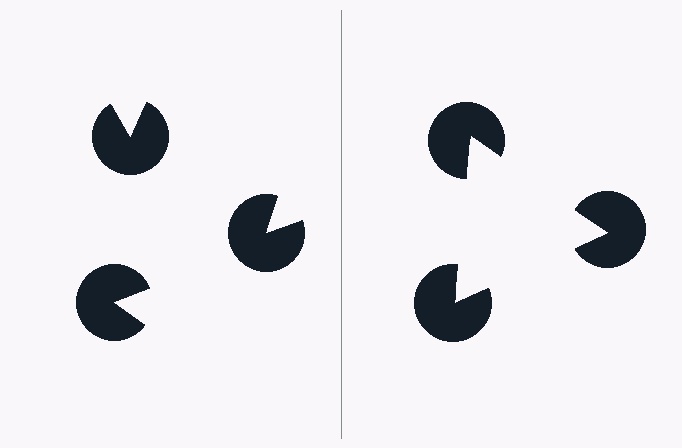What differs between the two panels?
The pac-man discs are positioned identically on both sides; only the wedge orientations differ. On the right they align to a triangle; on the left they are misaligned.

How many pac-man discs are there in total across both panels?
6 — 3 on each side.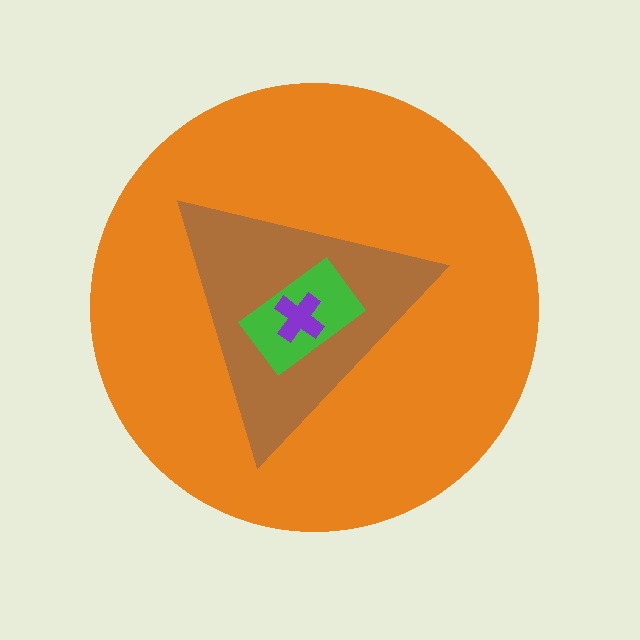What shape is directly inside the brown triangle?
The green rectangle.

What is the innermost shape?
The purple cross.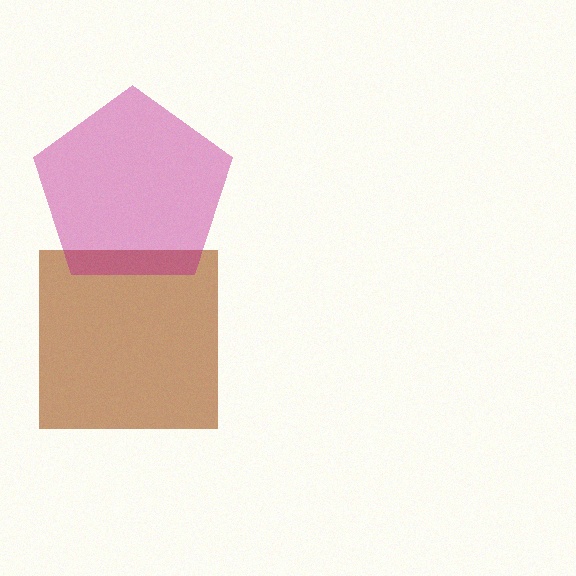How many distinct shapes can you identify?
There are 2 distinct shapes: a brown square, a magenta pentagon.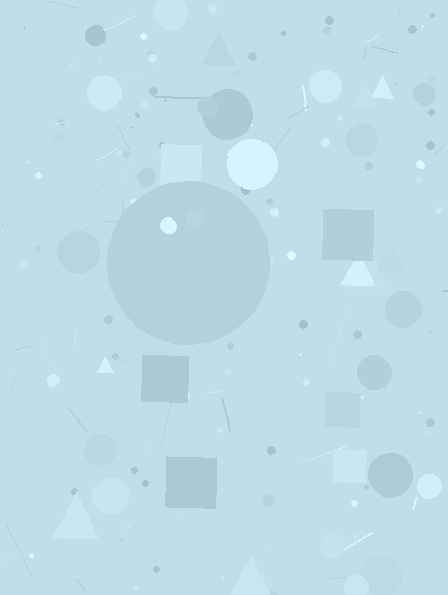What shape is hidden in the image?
A circle is hidden in the image.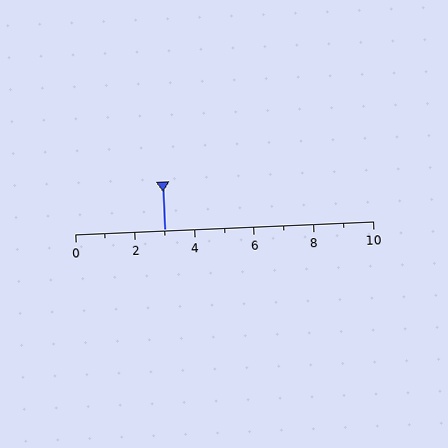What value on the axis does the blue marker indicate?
The marker indicates approximately 3.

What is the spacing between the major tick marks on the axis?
The major ticks are spaced 2 apart.